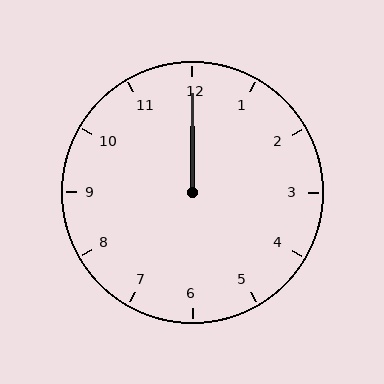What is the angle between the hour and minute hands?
Approximately 0 degrees.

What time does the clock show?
12:00.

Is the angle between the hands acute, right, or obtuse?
It is acute.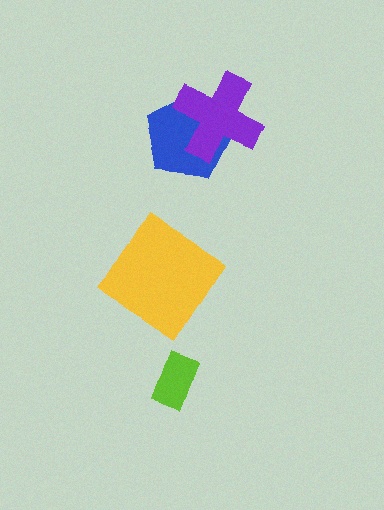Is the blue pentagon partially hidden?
Yes, it is partially covered by another shape.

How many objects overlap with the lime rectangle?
0 objects overlap with the lime rectangle.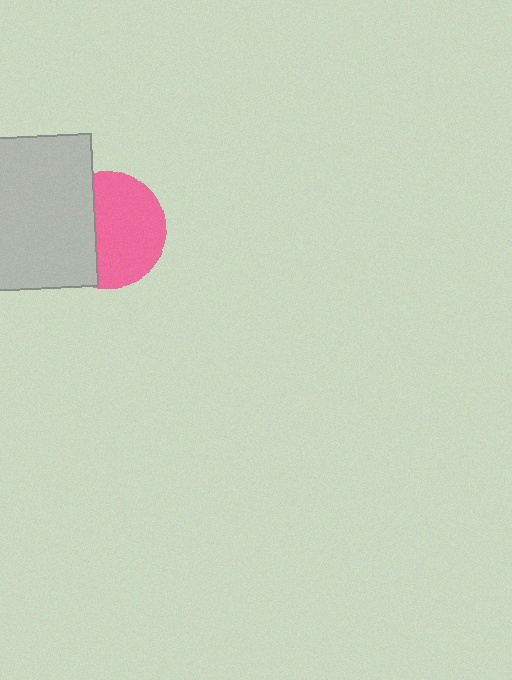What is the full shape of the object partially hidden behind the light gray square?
The partially hidden object is a pink circle.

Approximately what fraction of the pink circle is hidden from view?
Roughly 38% of the pink circle is hidden behind the light gray square.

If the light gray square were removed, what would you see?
You would see the complete pink circle.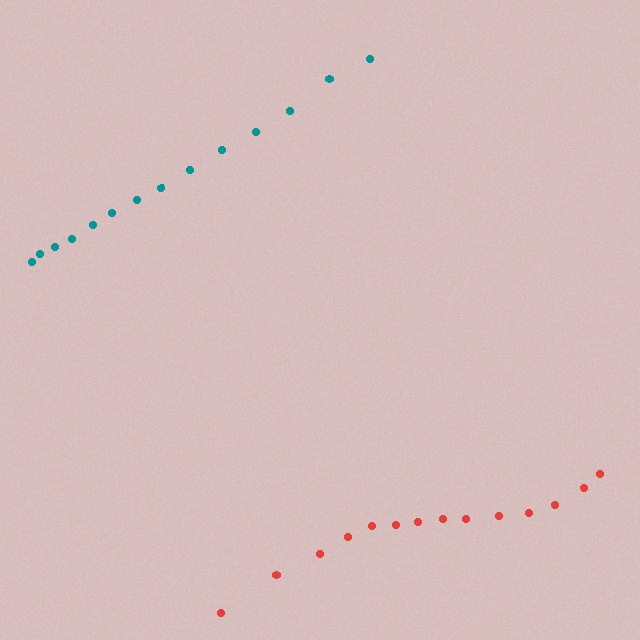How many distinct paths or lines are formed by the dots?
There are 2 distinct paths.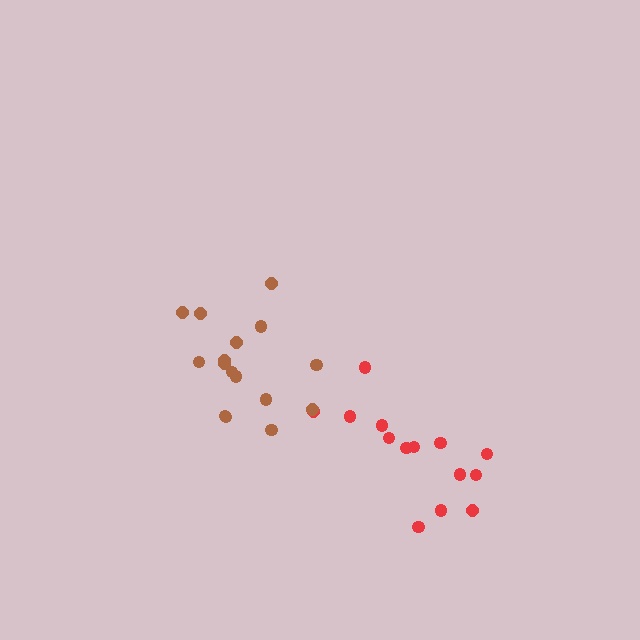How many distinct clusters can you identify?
There are 2 distinct clusters.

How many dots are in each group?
Group 1: 14 dots, Group 2: 16 dots (30 total).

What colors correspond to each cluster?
The clusters are colored: red, brown.